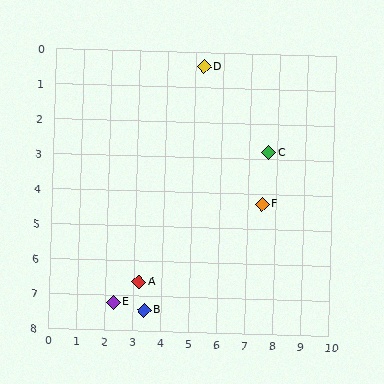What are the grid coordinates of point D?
Point D is at approximately (5.3, 0.4).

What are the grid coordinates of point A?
Point A is at approximately (3.2, 6.6).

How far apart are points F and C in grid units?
Points F and C are about 1.5 grid units apart.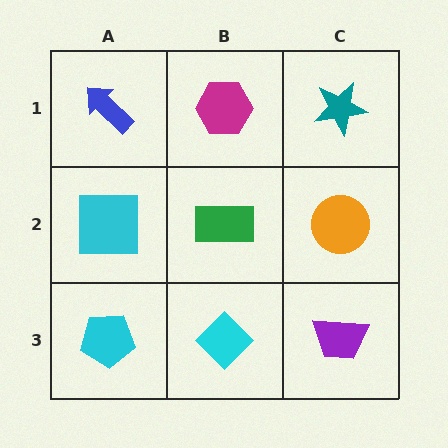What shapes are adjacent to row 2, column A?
A blue arrow (row 1, column A), a cyan pentagon (row 3, column A), a green rectangle (row 2, column B).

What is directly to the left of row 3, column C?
A cyan diamond.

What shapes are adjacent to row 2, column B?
A magenta hexagon (row 1, column B), a cyan diamond (row 3, column B), a cyan square (row 2, column A), an orange circle (row 2, column C).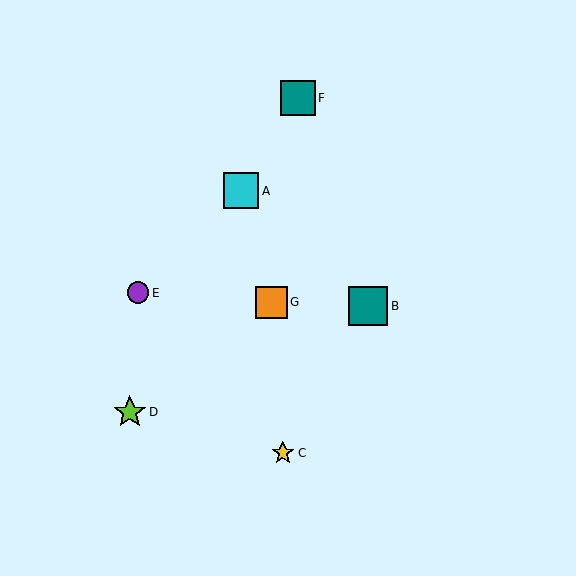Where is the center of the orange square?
The center of the orange square is at (272, 302).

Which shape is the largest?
The teal square (labeled B) is the largest.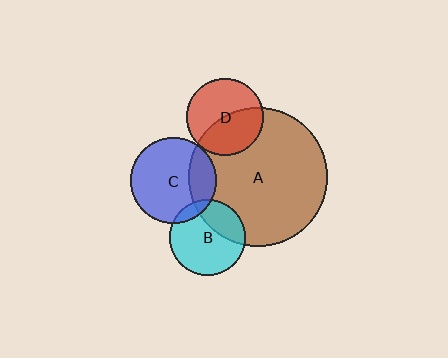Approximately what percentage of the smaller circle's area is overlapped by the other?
Approximately 30%.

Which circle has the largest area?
Circle A (brown).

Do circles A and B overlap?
Yes.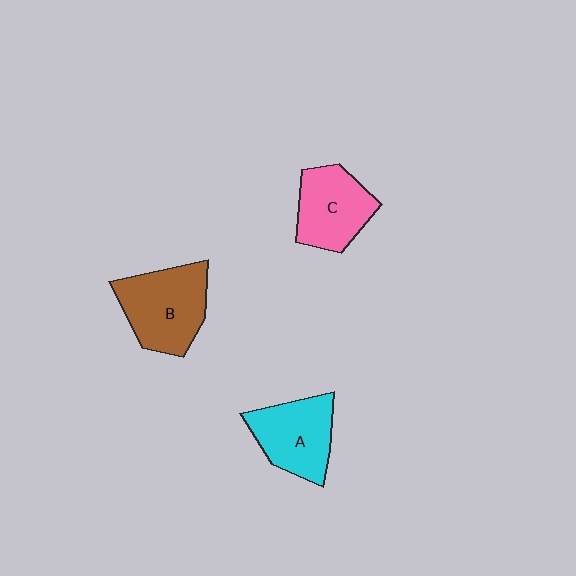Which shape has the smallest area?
Shape C (pink).